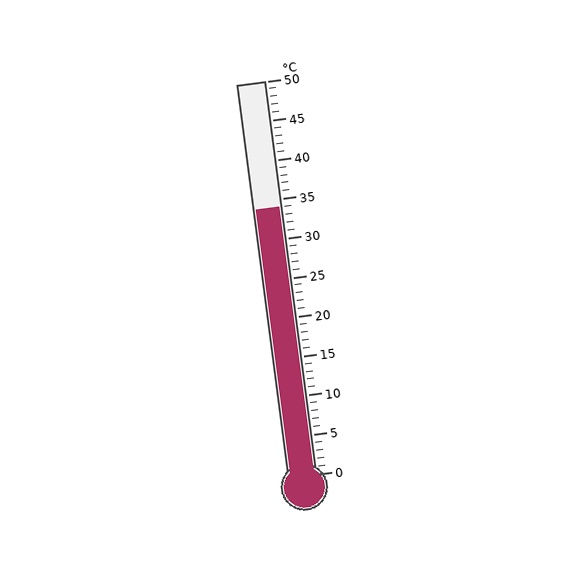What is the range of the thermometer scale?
The thermometer scale ranges from 0°C to 50°C.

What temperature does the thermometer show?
The thermometer shows approximately 34°C.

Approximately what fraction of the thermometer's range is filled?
The thermometer is filled to approximately 70% of its range.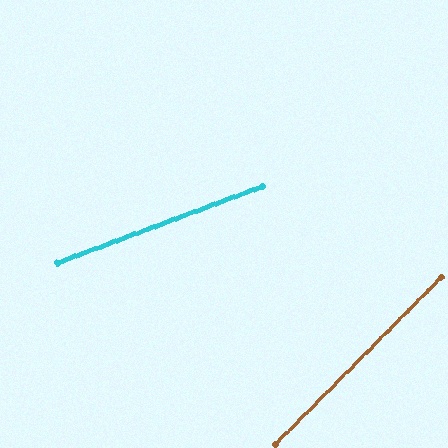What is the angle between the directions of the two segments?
Approximately 25 degrees.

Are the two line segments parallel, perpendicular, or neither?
Neither parallel nor perpendicular — they differ by about 25°.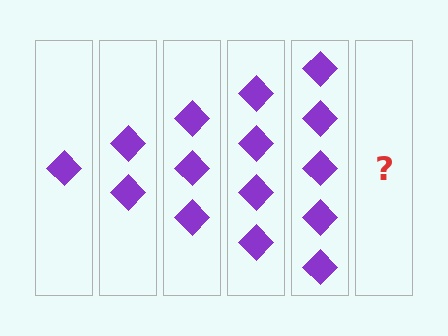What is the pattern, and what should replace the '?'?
The pattern is that each step adds one more diamond. The '?' should be 6 diamonds.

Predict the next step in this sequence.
The next step is 6 diamonds.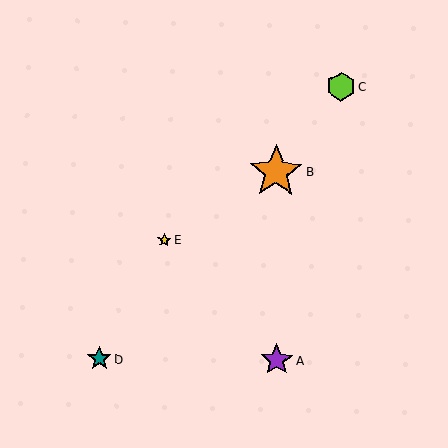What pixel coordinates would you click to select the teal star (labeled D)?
Click at (99, 359) to select the teal star D.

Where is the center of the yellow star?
The center of the yellow star is at (164, 240).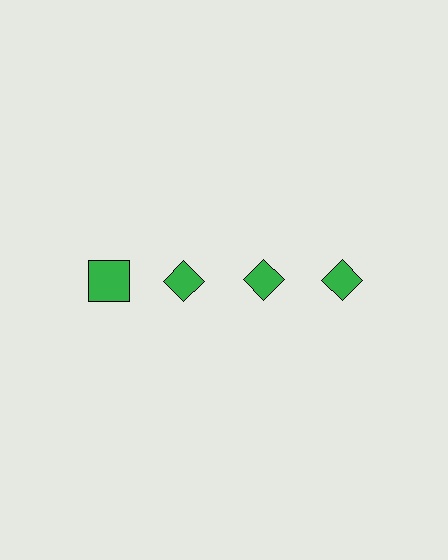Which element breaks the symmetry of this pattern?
The green square in the top row, leftmost column breaks the symmetry. All other shapes are green diamonds.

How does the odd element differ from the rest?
It has a different shape: square instead of diamond.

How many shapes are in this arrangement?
There are 4 shapes arranged in a grid pattern.